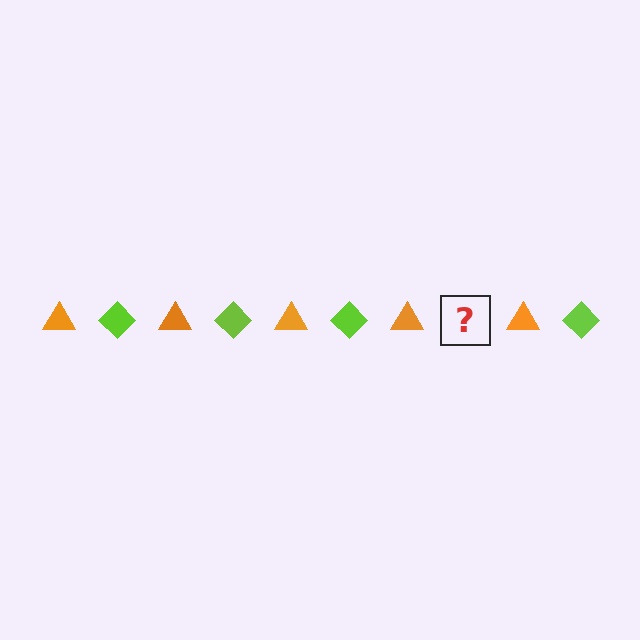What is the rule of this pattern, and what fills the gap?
The rule is that the pattern alternates between orange triangle and lime diamond. The gap should be filled with a lime diamond.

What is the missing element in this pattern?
The missing element is a lime diamond.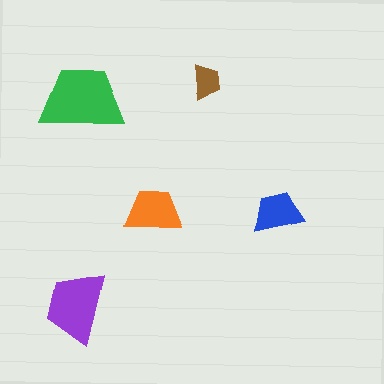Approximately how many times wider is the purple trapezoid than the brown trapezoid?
About 2 times wider.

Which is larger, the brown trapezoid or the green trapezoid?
The green one.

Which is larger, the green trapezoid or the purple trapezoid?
The green one.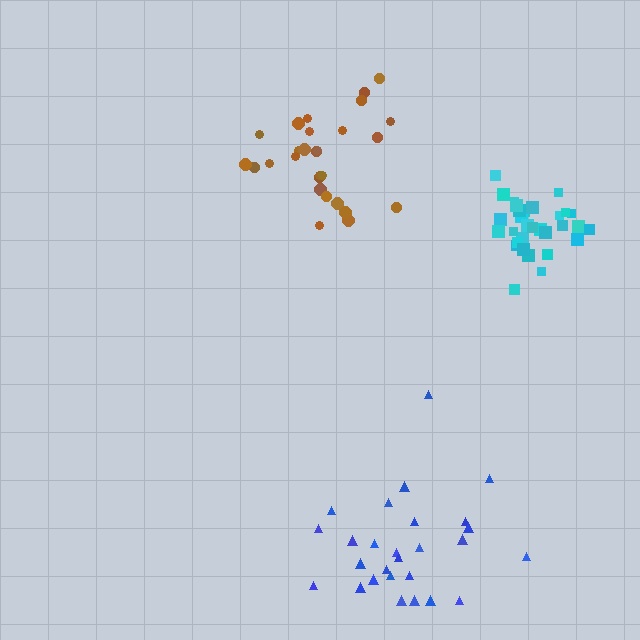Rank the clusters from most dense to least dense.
cyan, brown, blue.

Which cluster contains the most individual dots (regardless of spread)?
Cyan (31).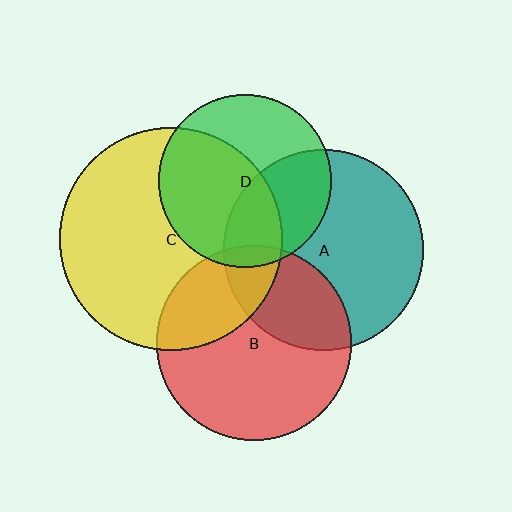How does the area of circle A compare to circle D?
Approximately 1.3 times.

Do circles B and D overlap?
Yes.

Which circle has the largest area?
Circle C (yellow).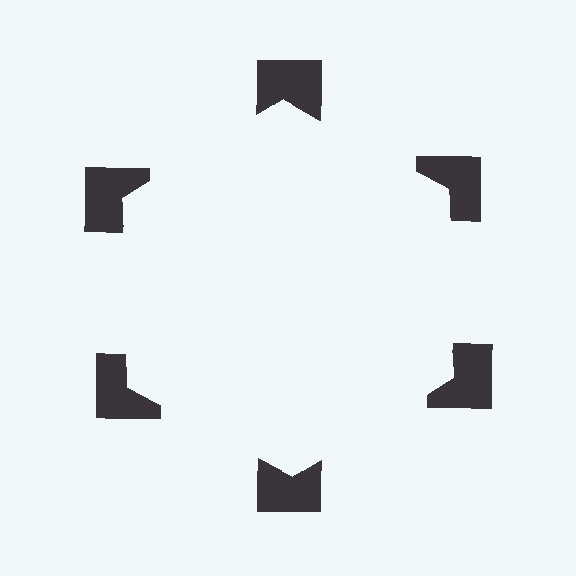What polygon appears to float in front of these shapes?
An illusory hexagon — its edges are inferred from the aligned wedge cuts in the notched squares, not physically drawn.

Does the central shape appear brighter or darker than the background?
It typically appears slightly brighter than the background, even though no actual brightness change is drawn.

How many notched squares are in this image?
There are 6 — one at each vertex of the illusory hexagon.